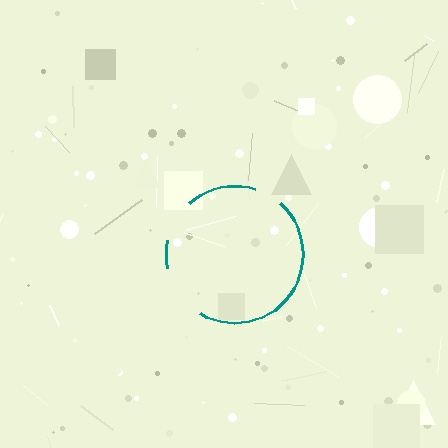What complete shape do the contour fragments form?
The contour fragments form a circle.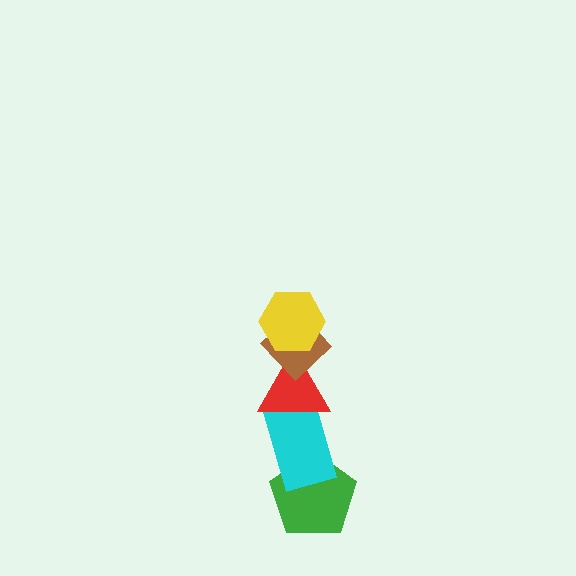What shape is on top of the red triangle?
The brown diamond is on top of the red triangle.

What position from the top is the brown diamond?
The brown diamond is 2nd from the top.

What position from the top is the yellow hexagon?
The yellow hexagon is 1st from the top.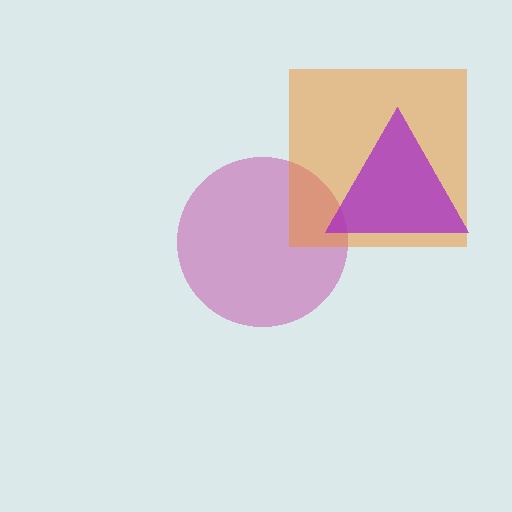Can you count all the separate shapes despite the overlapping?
Yes, there are 3 separate shapes.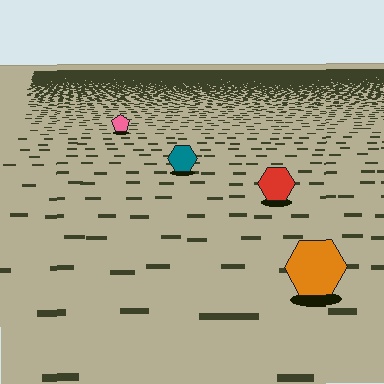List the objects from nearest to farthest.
From nearest to farthest: the orange hexagon, the red hexagon, the teal hexagon, the pink pentagon.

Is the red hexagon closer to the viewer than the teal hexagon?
Yes. The red hexagon is closer — you can tell from the texture gradient: the ground texture is coarser near it.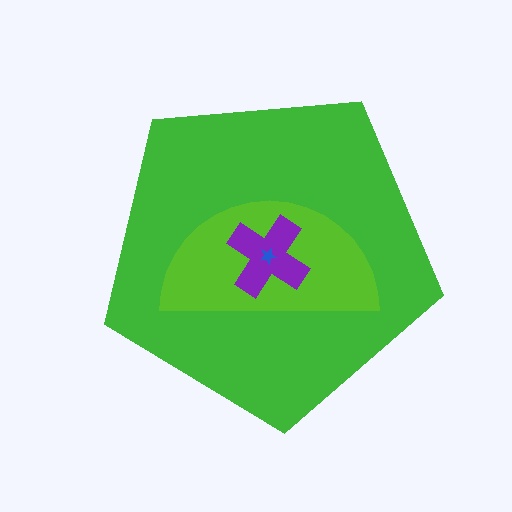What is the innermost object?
The blue star.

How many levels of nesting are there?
4.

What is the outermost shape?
The green pentagon.